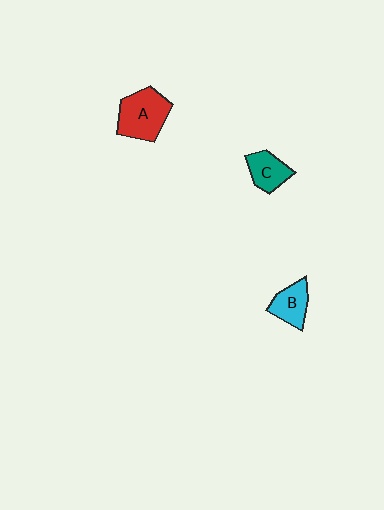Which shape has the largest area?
Shape A (red).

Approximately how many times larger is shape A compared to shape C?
Approximately 1.6 times.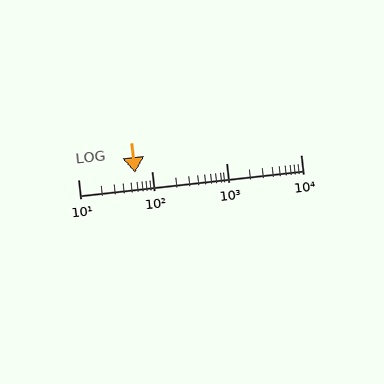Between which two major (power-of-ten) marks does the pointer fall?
The pointer is between 10 and 100.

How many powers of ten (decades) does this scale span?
The scale spans 3 decades, from 10 to 10000.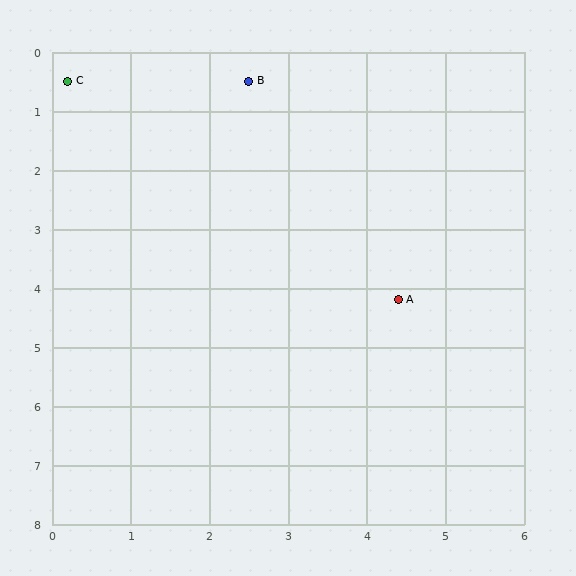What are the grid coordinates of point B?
Point B is at approximately (2.5, 0.5).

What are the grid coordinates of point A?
Point A is at approximately (4.4, 4.2).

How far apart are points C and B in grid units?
Points C and B are about 2.3 grid units apart.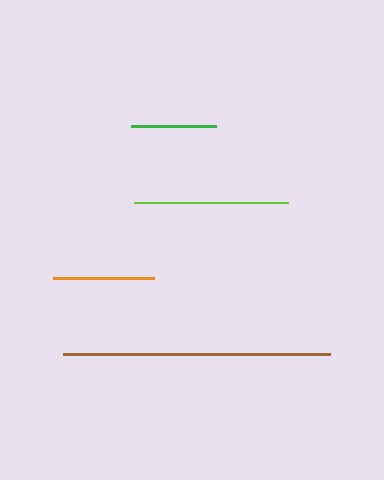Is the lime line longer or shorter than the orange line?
The lime line is longer than the orange line.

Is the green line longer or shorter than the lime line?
The lime line is longer than the green line.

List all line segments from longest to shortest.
From longest to shortest: brown, lime, orange, green.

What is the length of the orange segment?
The orange segment is approximately 101 pixels long.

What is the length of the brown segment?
The brown segment is approximately 267 pixels long.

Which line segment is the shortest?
The green line is the shortest at approximately 84 pixels.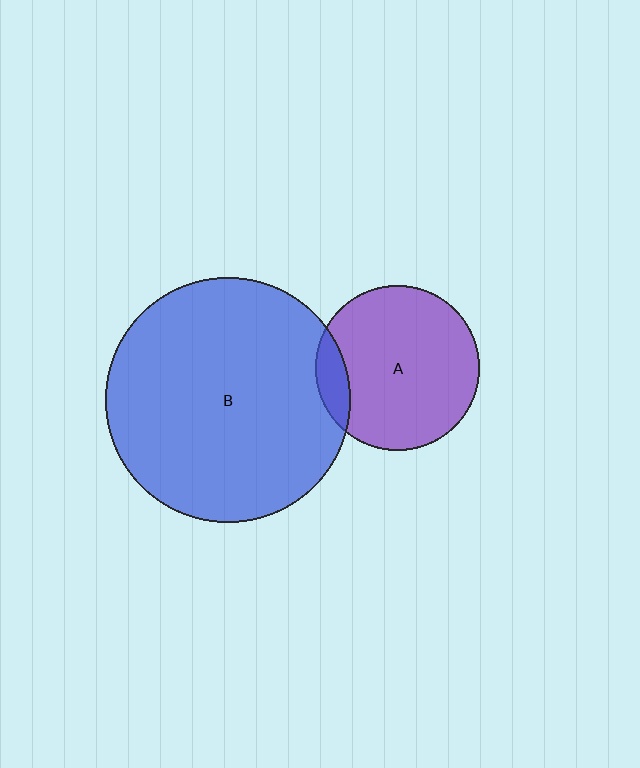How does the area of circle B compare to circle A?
Approximately 2.2 times.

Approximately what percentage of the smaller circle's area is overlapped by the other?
Approximately 10%.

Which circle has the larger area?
Circle B (blue).